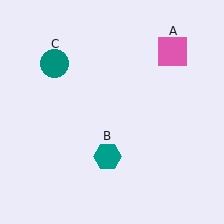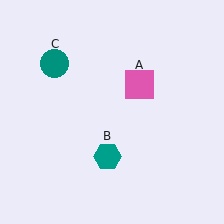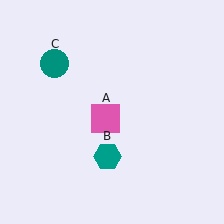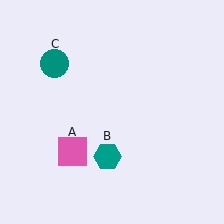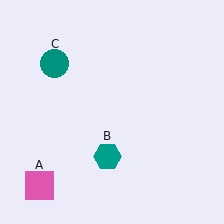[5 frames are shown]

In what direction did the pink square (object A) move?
The pink square (object A) moved down and to the left.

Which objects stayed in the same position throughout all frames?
Teal hexagon (object B) and teal circle (object C) remained stationary.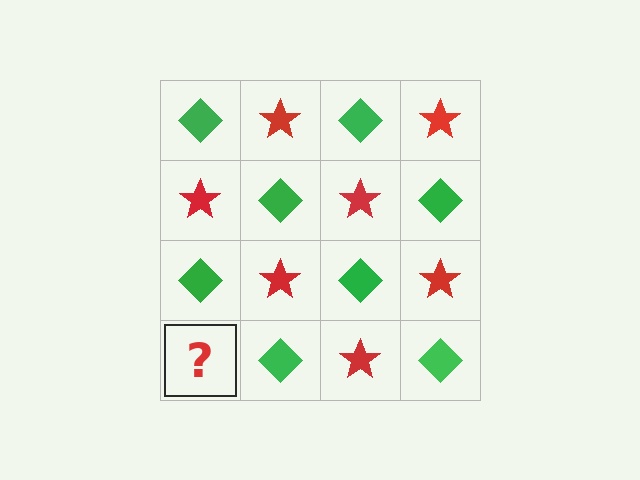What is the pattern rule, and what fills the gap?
The rule is that it alternates green diamond and red star in a checkerboard pattern. The gap should be filled with a red star.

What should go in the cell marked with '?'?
The missing cell should contain a red star.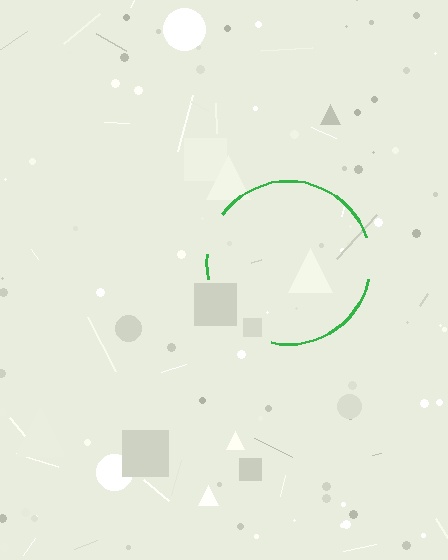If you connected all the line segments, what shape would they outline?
They would outline a circle.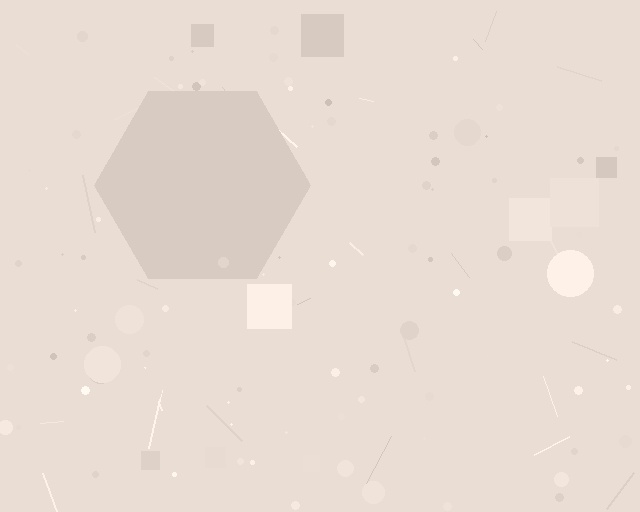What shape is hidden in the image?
A hexagon is hidden in the image.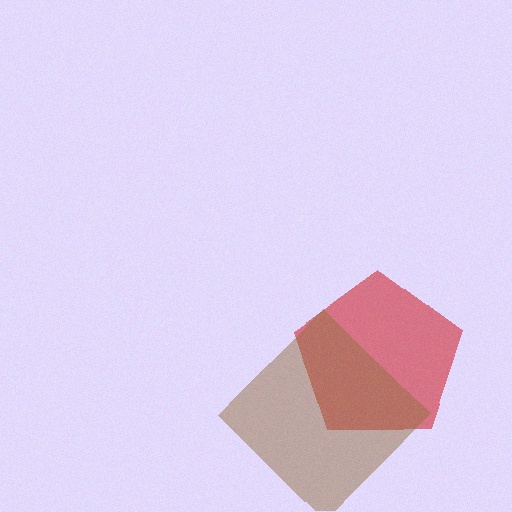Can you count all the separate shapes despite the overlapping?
Yes, there are 2 separate shapes.